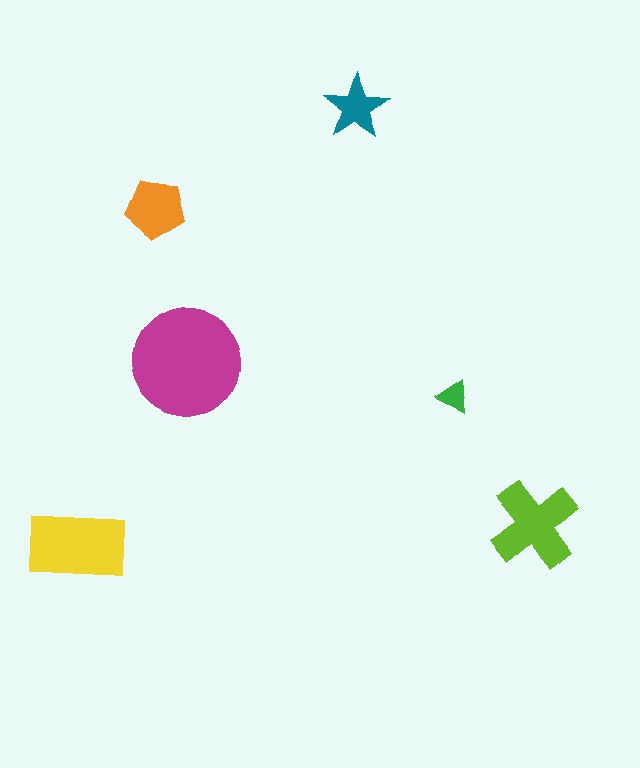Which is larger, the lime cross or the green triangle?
The lime cross.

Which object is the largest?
The magenta circle.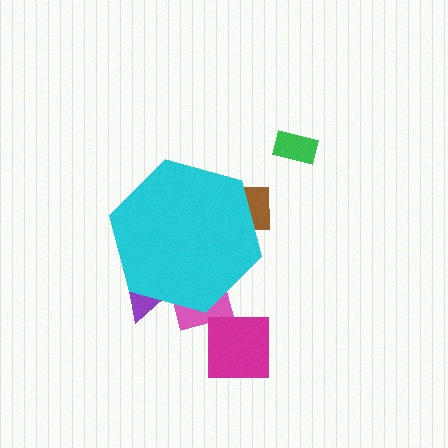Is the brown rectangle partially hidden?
Yes, the brown rectangle is partially hidden behind the cyan hexagon.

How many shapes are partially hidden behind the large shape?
3 shapes are partially hidden.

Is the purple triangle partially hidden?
Yes, the purple triangle is partially hidden behind the cyan hexagon.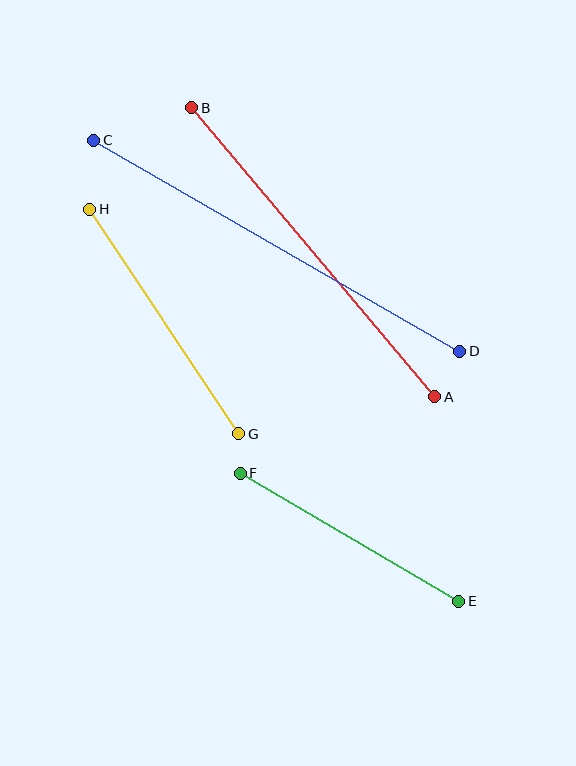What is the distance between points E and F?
The distance is approximately 254 pixels.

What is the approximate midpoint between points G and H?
The midpoint is at approximately (164, 321) pixels.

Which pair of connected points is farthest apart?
Points C and D are farthest apart.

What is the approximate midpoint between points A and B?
The midpoint is at approximately (313, 252) pixels.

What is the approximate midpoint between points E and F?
The midpoint is at approximately (350, 537) pixels.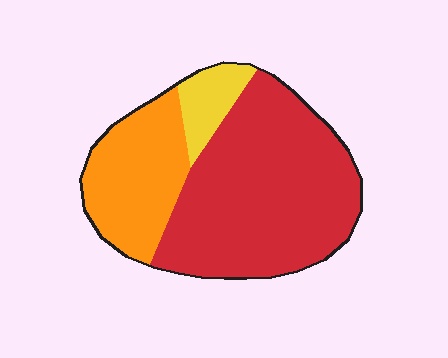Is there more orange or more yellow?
Orange.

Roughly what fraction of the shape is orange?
Orange takes up about one quarter (1/4) of the shape.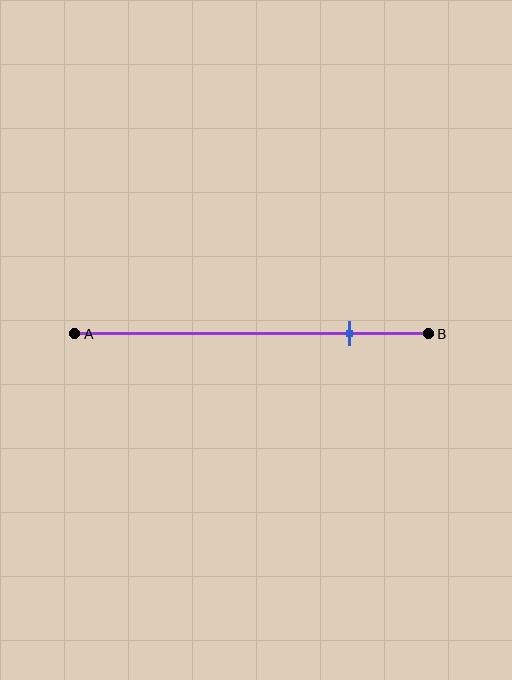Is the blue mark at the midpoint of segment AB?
No, the mark is at about 80% from A, not at the 50% midpoint.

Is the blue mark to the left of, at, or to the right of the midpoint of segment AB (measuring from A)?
The blue mark is to the right of the midpoint of segment AB.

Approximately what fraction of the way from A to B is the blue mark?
The blue mark is approximately 80% of the way from A to B.